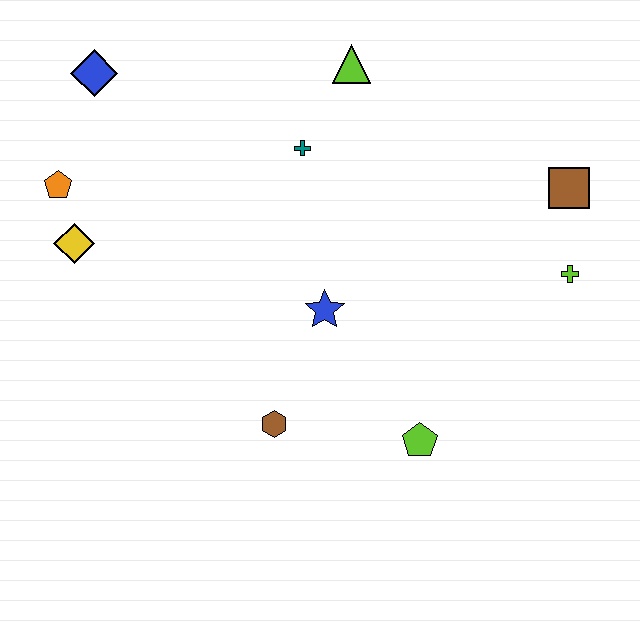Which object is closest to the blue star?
The brown hexagon is closest to the blue star.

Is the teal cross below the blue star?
No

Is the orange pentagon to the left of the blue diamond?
Yes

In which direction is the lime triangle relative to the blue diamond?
The lime triangle is to the right of the blue diamond.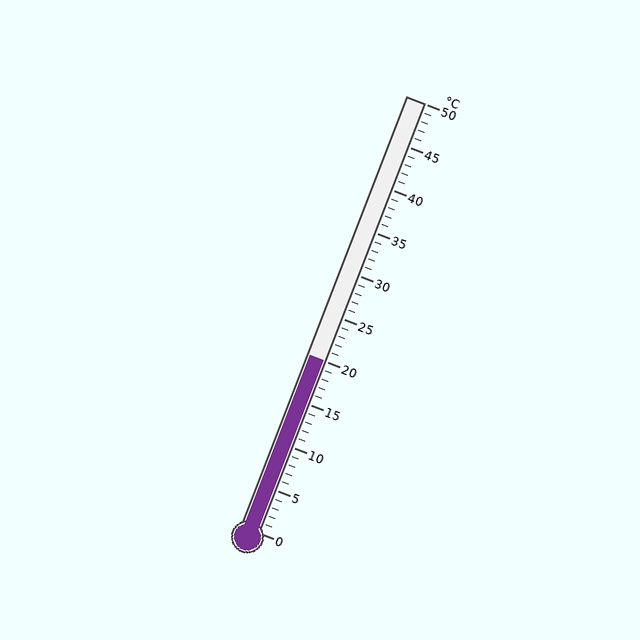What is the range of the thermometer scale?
The thermometer scale ranges from 0°C to 50°C.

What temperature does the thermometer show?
The thermometer shows approximately 20°C.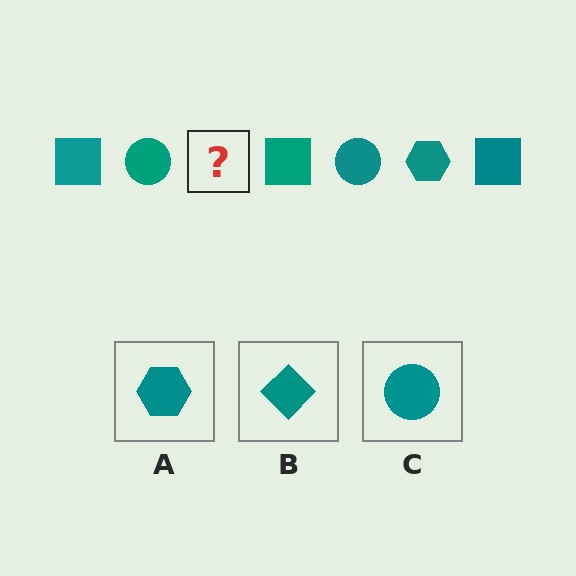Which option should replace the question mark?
Option A.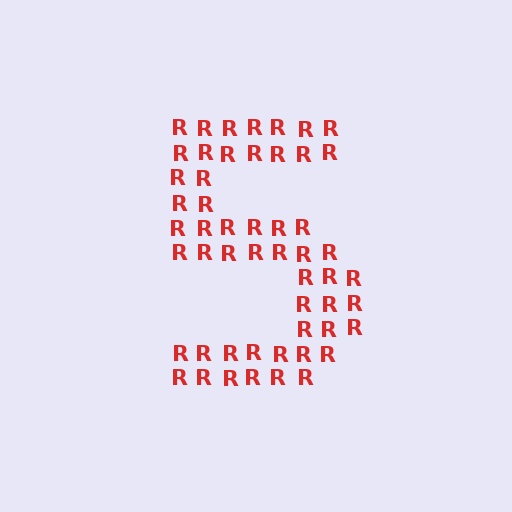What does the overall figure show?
The overall figure shows the digit 5.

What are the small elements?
The small elements are letter R's.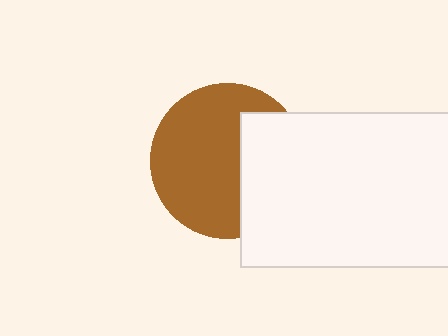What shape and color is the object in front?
The object in front is a white rectangle.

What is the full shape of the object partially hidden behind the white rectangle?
The partially hidden object is a brown circle.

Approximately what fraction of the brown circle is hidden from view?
Roughly 36% of the brown circle is hidden behind the white rectangle.